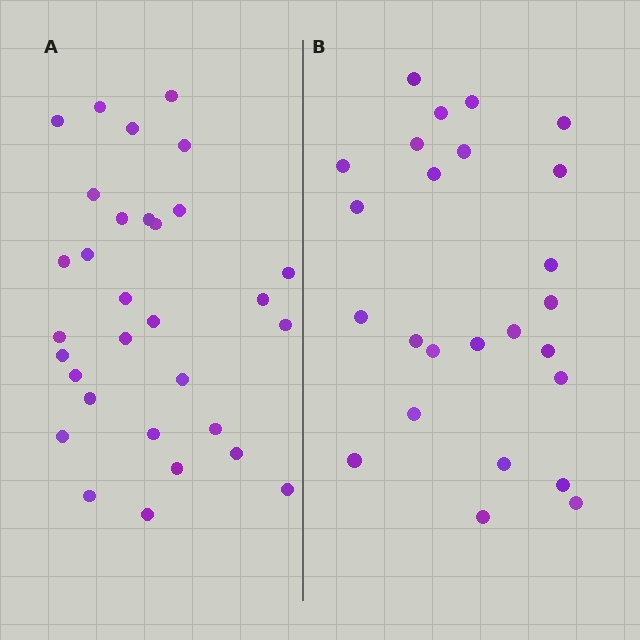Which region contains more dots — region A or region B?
Region A (the left region) has more dots.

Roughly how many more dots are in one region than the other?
Region A has about 6 more dots than region B.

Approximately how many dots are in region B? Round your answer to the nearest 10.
About 20 dots. (The exact count is 25, which rounds to 20.)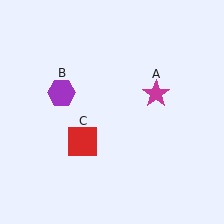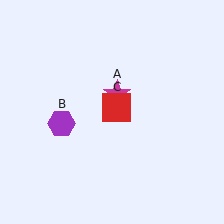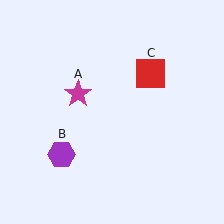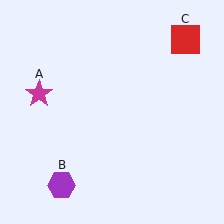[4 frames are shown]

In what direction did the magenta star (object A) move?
The magenta star (object A) moved left.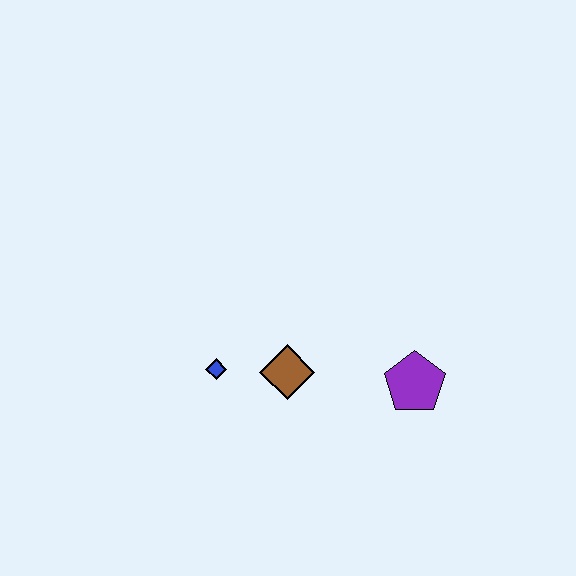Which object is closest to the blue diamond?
The brown diamond is closest to the blue diamond.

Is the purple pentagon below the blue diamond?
Yes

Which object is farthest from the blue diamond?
The purple pentagon is farthest from the blue diamond.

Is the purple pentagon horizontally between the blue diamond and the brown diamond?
No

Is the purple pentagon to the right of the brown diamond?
Yes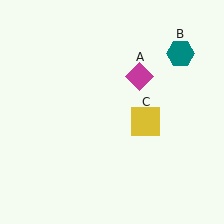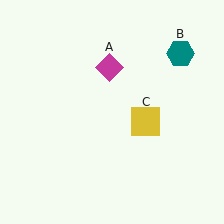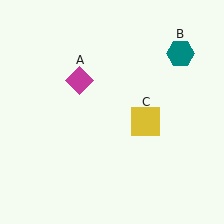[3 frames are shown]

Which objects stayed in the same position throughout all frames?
Teal hexagon (object B) and yellow square (object C) remained stationary.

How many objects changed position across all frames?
1 object changed position: magenta diamond (object A).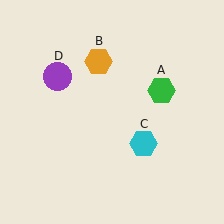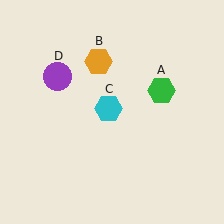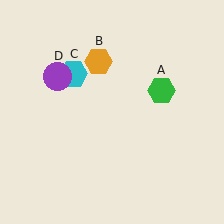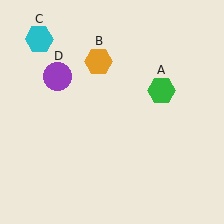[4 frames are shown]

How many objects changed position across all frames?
1 object changed position: cyan hexagon (object C).